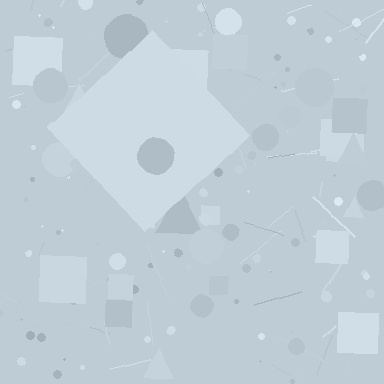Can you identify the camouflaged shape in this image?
The camouflaged shape is a diamond.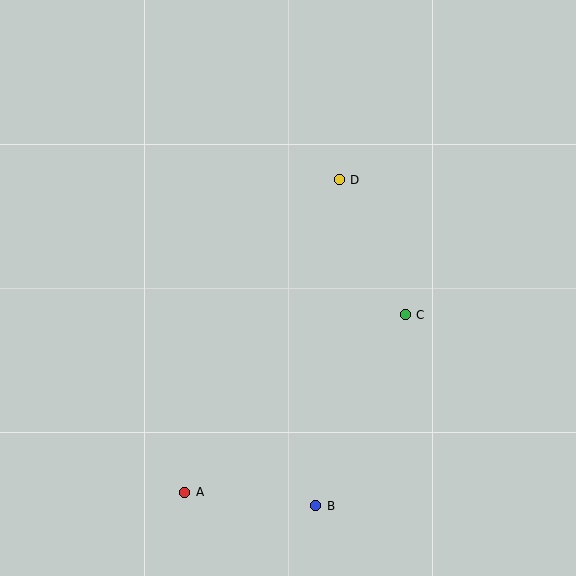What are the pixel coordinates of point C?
Point C is at (405, 315).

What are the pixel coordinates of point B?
Point B is at (316, 506).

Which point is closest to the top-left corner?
Point D is closest to the top-left corner.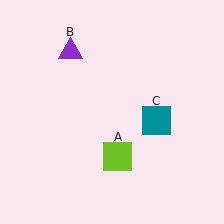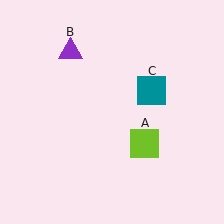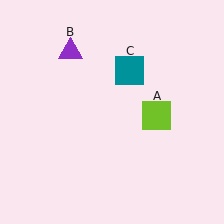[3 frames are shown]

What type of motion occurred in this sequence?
The lime square (object A), teal square (object C) rotated counterclockwise around the center of the scene.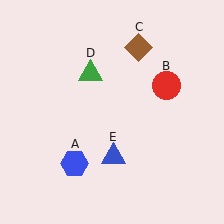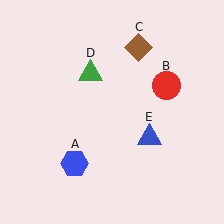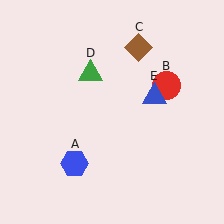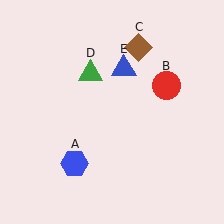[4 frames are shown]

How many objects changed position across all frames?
1 object changed position: blue triangle (object E).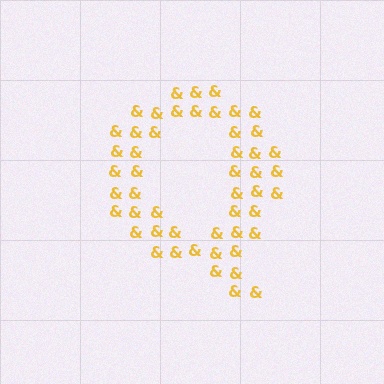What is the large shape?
The large shape is the letter Q.